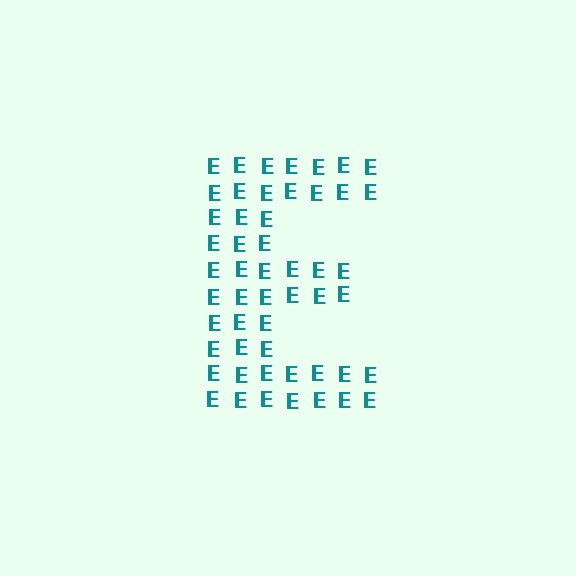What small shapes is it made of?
It is made of small letter E's.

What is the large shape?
The large shape is the letter E.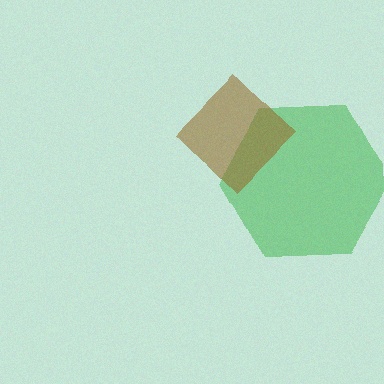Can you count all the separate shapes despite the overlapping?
Yes, there are 2 separate shapes.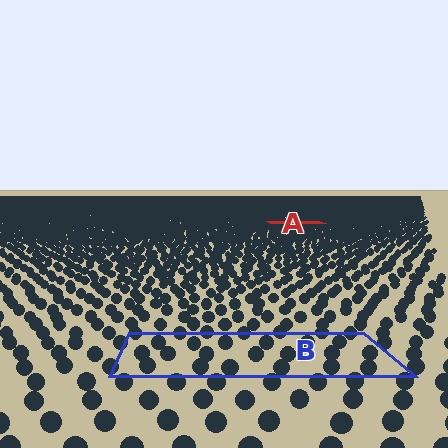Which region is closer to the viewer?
Region B is closer. The texture elements there are larger and more spread out.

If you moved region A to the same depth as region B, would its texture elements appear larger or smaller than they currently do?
They would appear larger. At a closer depth, the same texture elements are projected at a bigger on-screen size.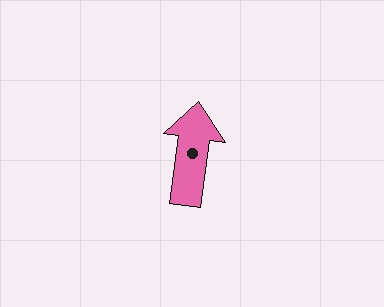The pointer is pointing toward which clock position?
Roughly 12 o'clock.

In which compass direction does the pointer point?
North.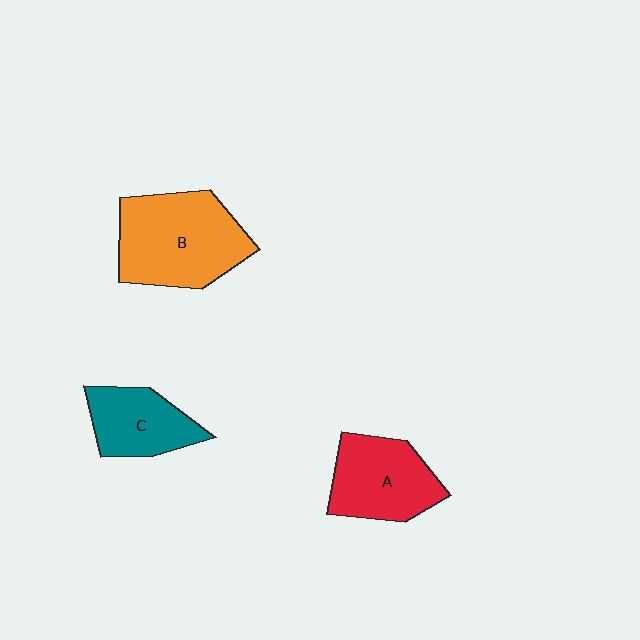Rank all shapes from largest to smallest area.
From largest to smallest: B (orange), A (red), C (teal).